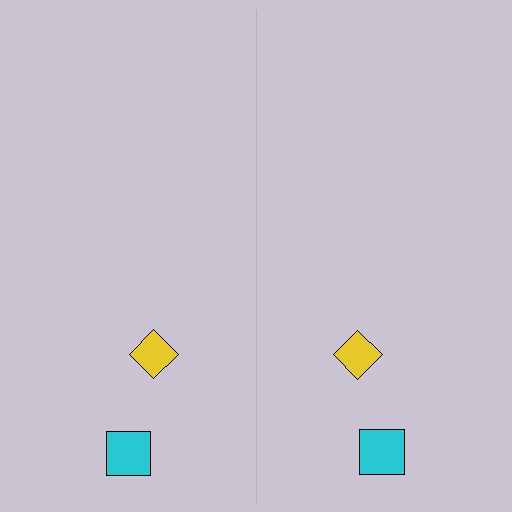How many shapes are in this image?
There are 4 shapes in this image.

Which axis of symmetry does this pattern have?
The pattern has a vertical axis of symmetry running through the center of the image.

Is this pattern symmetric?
Yes, this pattern has bilateral (reflection) symmetry.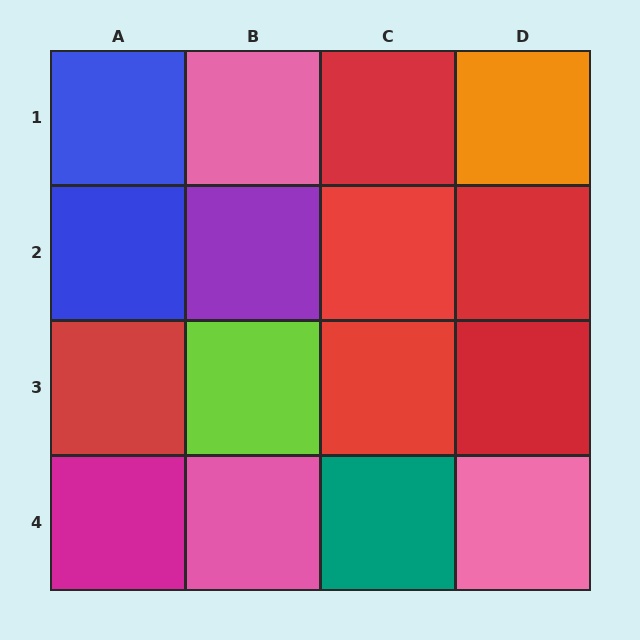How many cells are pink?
3 cells are pink.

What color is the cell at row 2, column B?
Purple.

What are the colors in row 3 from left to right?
Red, lime, red, red.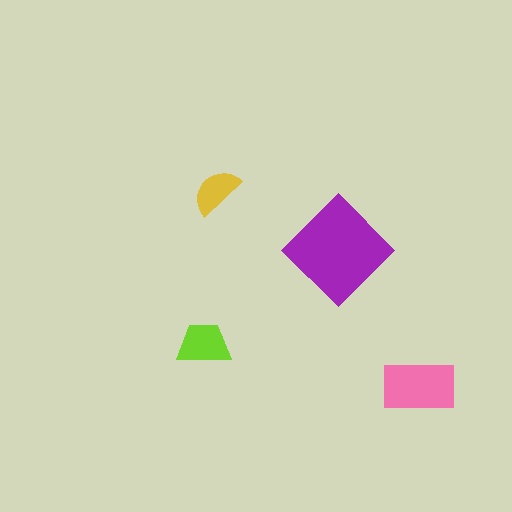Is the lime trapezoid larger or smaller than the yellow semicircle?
Larger.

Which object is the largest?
The purple diamond.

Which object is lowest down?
The pink rectangle is bottommost.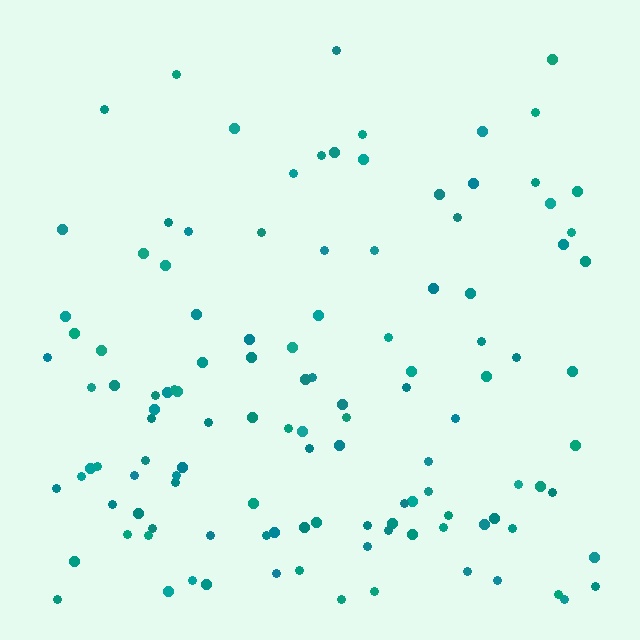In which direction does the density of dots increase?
From top to bottom, with the bottom side densest.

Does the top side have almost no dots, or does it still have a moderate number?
Still a moderate number, just noticeably fewer than the bottom.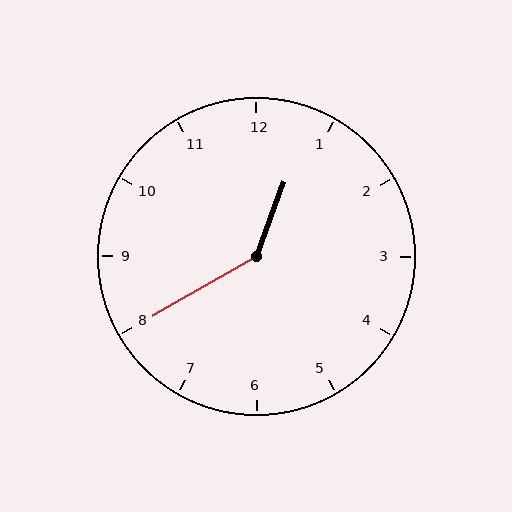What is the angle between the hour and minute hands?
Approximately 140 degrees.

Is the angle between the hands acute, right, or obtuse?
It is obtuse.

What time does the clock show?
12:40.